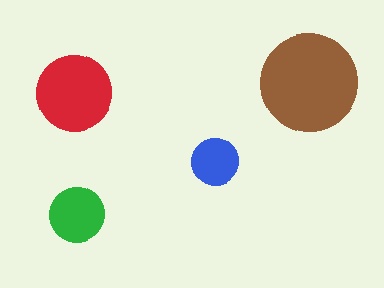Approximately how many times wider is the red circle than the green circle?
About 1.5 times wider.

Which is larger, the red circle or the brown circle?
The brown one.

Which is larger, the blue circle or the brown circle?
The brown one.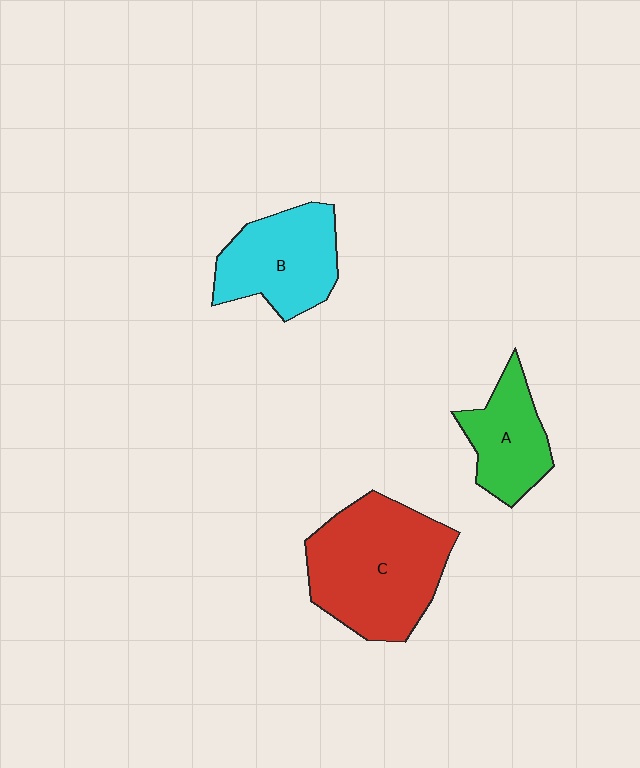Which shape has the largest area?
Shape C (red).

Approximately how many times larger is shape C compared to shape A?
Approximately 2.0 times.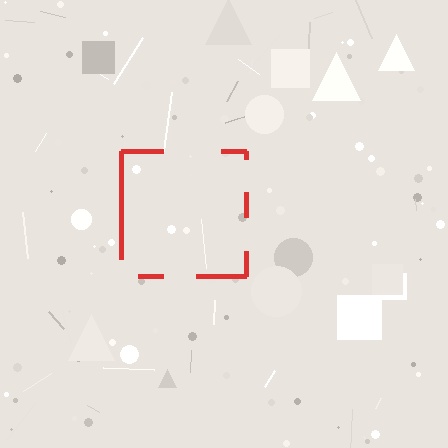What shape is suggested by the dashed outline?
The dashed outline suggests a square.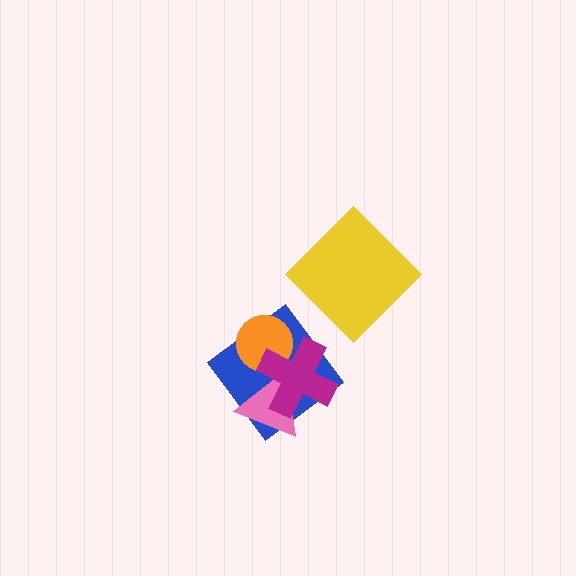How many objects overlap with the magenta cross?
3 objects overlap with the magenta cross.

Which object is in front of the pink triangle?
The magenta cross is in front of the pink triangle.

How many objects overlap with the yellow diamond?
0 objects overlap with the yellow diamond.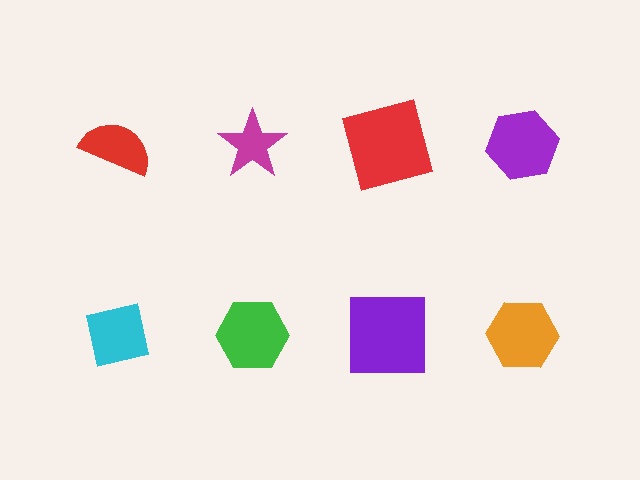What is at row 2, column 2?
A green hexagon.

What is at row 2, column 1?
A cyan square.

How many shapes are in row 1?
4 shapes.